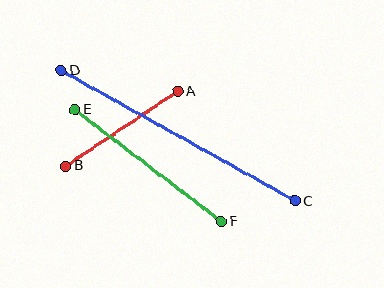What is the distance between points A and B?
The distance is approximately 135 pixels.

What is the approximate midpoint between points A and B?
The midpoint is at approximately (122, 129) pixels.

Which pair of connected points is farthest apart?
Points C and D are farthest apart.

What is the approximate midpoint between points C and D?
The midpoint is at approximately (178, 136) pixels.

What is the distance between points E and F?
The distance is approximately 184 pixels.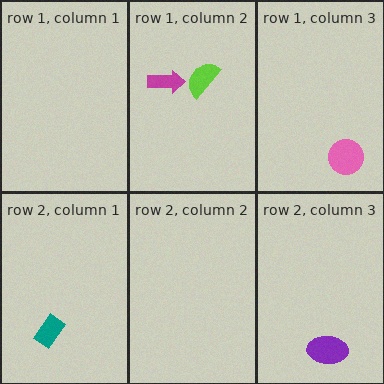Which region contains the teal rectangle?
The row 2, column 1 region.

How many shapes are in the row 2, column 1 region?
1.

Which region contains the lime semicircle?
The row 1, column 2 region.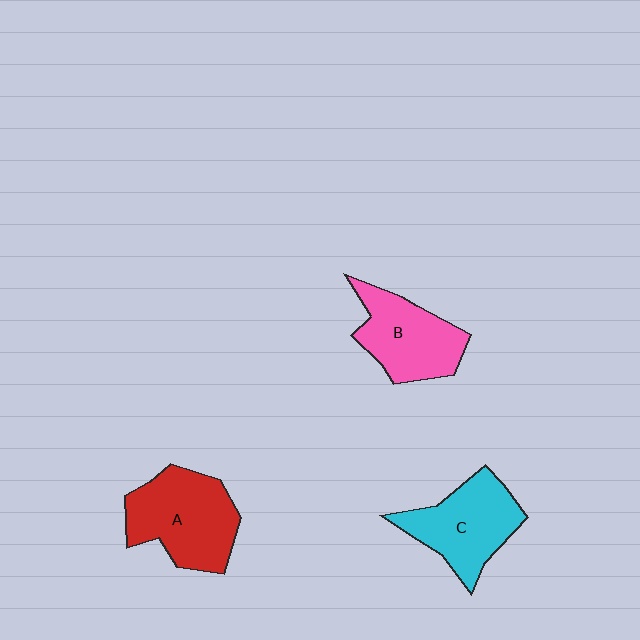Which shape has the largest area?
Shape A (red).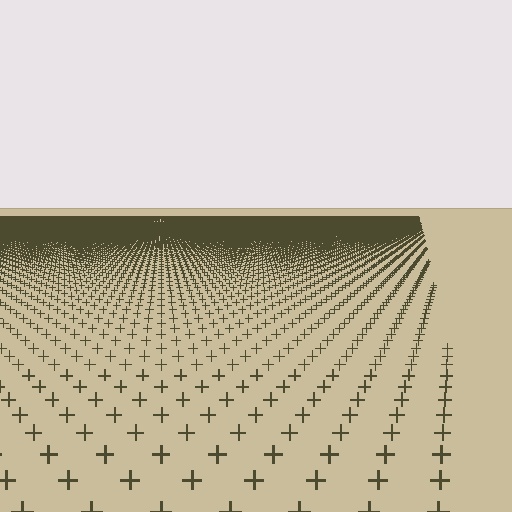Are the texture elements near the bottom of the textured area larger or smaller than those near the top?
Larger. Near the bottom, elements are closer to the viewer and appear at a bigger on-screen size.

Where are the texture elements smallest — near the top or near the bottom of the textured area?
Near the top.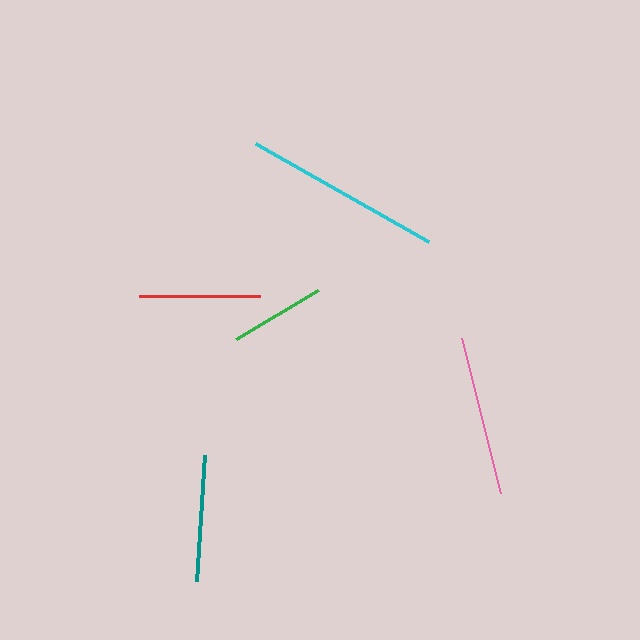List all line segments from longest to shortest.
From longest to shortest: cyan, pink, teal, red, green.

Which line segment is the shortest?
The green line is the shortest at approximately 96 pixels.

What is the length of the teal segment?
The teal segment is approximately 126 pixels long.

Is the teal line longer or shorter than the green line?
The teal line is longer than the green line.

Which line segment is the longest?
The cyan line is the longest at approximately 200 pixels.